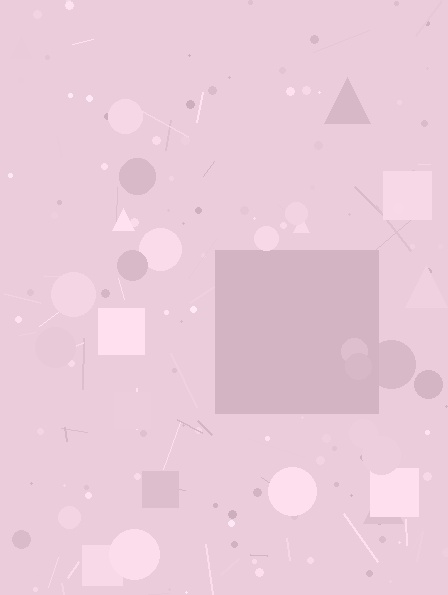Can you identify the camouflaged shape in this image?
The camouflaged shape is a square.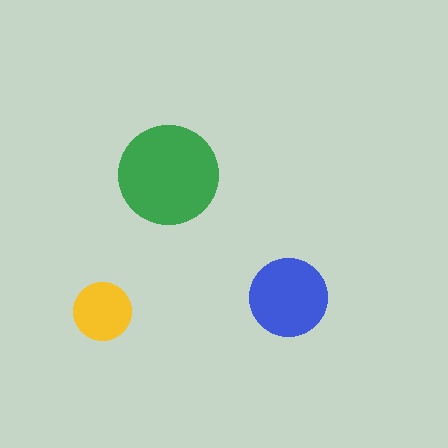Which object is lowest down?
The yellow circle is bottommost.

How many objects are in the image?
There are 3 objects in the image.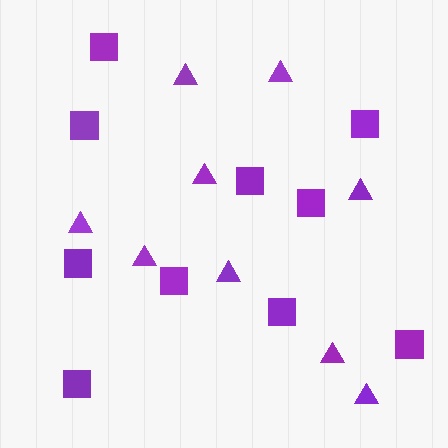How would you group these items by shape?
There are 2 groups: one group of triangles (9) and one group of squares (10).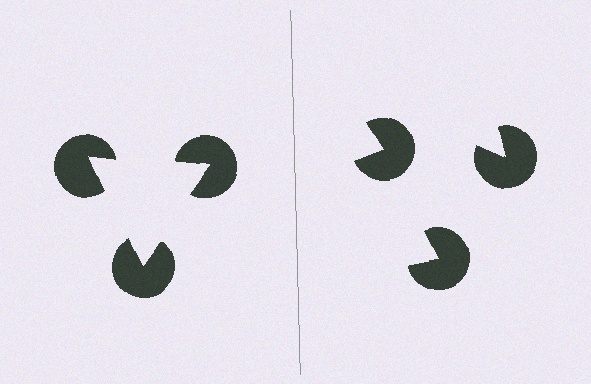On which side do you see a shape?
An illusory triangle appears on the left side. On the right side the wedge cuts are rotated, so no coherent shape forms.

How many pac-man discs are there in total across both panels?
6 — 3 on each side.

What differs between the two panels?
The pac-man discs are positioned identically on both sides; only the wedge orientations differ. On the left they align to a triangle; on the right they are misaligned.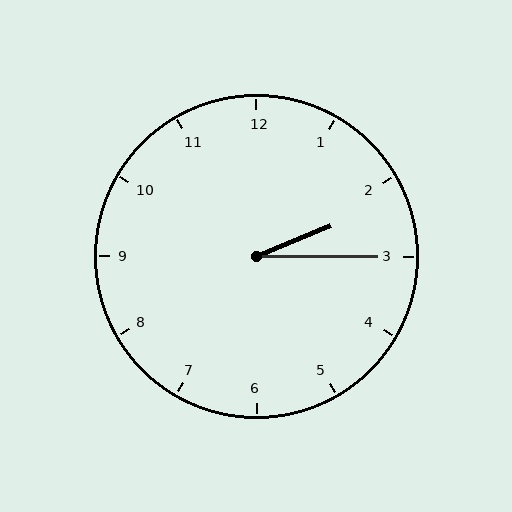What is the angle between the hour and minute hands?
Approximately 22 degrees.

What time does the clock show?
2:15.